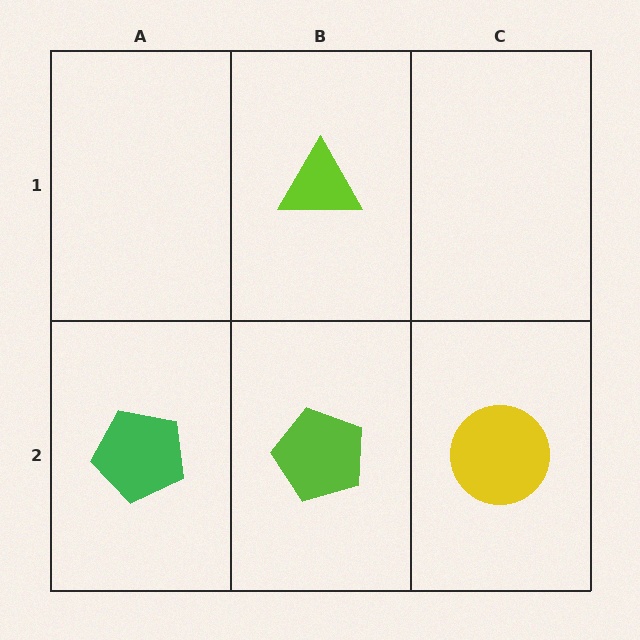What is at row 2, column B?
A lime pentagon.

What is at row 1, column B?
A lime triangle.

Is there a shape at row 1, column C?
No, that cell is empty.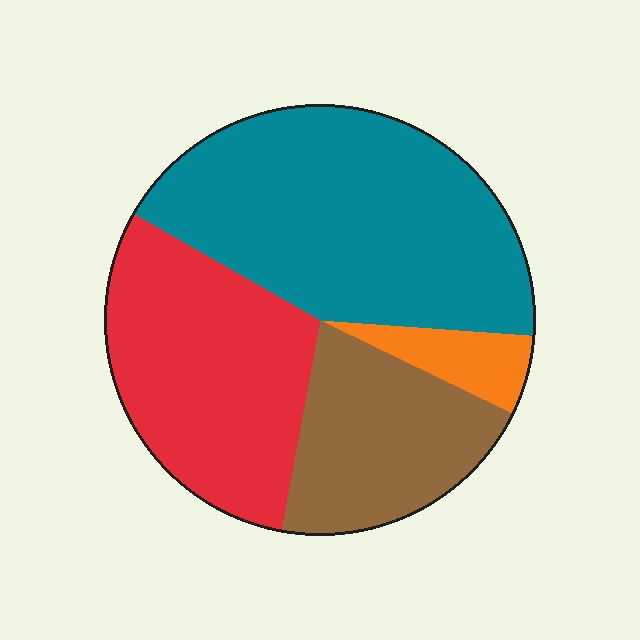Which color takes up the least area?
Orange, at roughly 5%.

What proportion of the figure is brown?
Brown covers around 20% of the figure.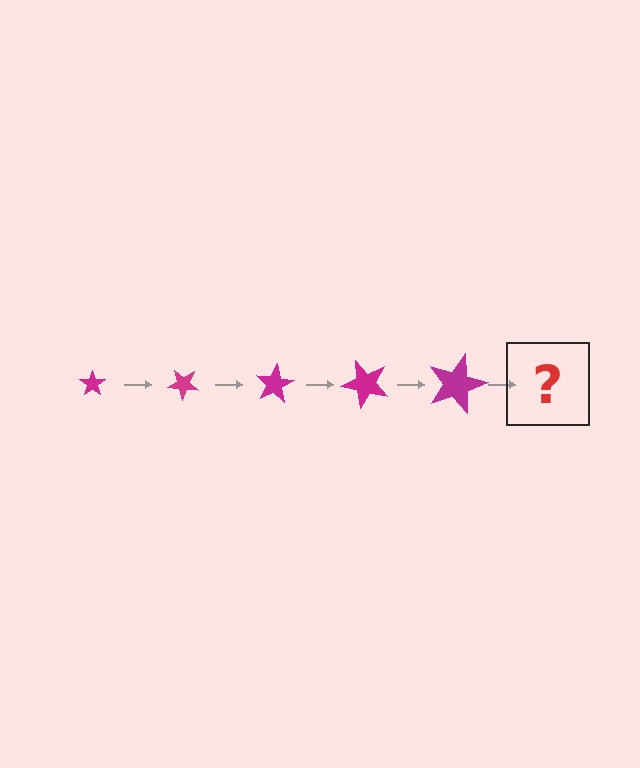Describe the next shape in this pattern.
It should be a star, larger than the previous one and rotated 200 degrees from the start.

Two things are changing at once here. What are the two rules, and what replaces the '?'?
The two rules are that the star grows larger each step and it rotates 40 degrees each step. The '?' should be a star, larger than the previous one and rotated 200 degrees from the start.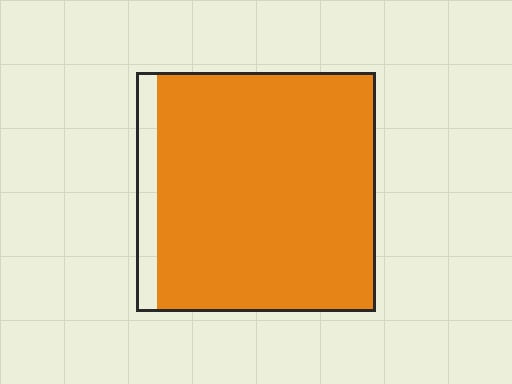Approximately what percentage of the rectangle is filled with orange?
Approximately 90%.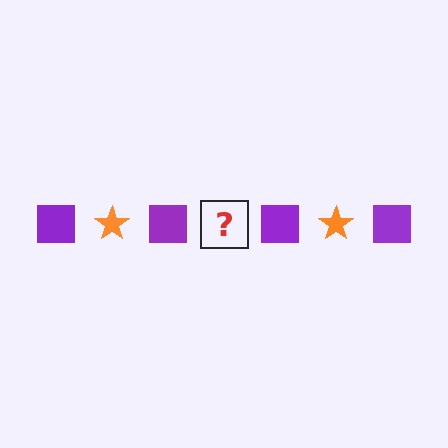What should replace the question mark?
The question mark should be replaced with an orange star.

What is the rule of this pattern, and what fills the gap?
The rule is that the pattern alternates between purple square and orange star. The gap should be filled with an orange star.